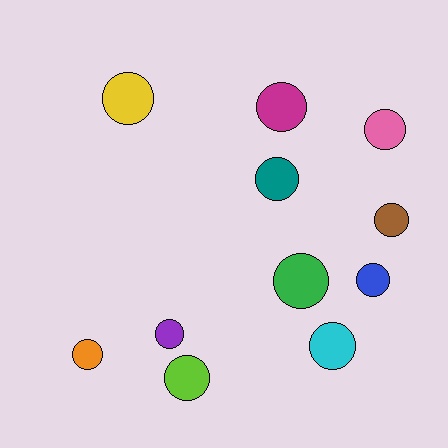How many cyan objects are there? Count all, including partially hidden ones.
There is 1 cyan object.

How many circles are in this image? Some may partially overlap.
There are 11 circles.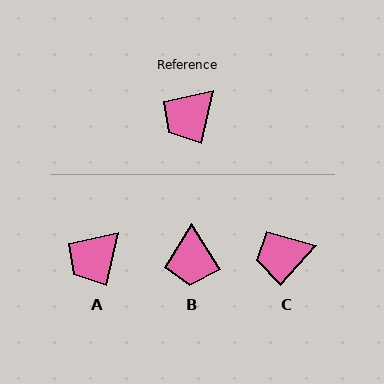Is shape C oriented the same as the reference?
No, it is off by about 28 degrees.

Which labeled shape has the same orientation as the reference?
A.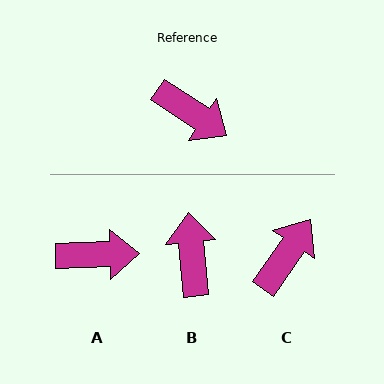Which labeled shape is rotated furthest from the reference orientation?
B, about 128 degrees away.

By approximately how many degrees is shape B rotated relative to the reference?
Approximately 128 degrees counter-clockwise.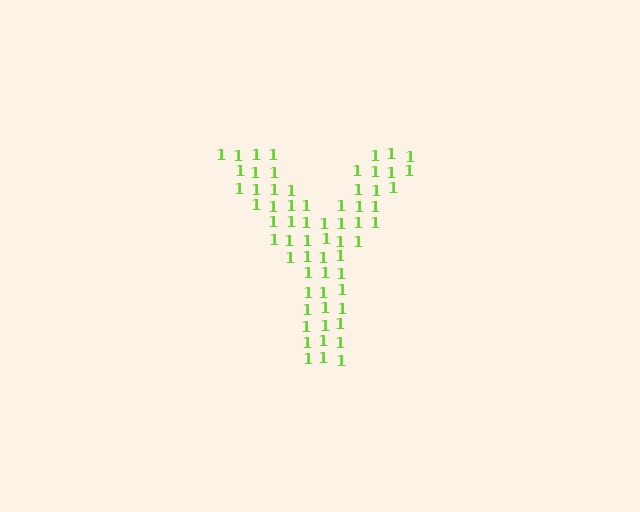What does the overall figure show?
The overall figure shows the letter Y.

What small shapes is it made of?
It is made of small digit 1's.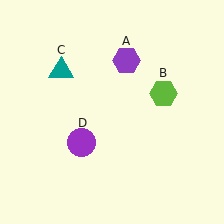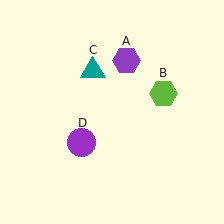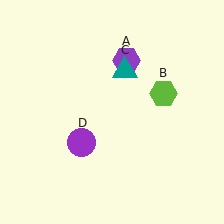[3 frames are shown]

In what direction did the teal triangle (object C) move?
The teal triangle (object C) moved right.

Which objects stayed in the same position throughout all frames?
Purple hexagon (object A) and lime hexagon (object B) and purple circle (object D) remained stationary.